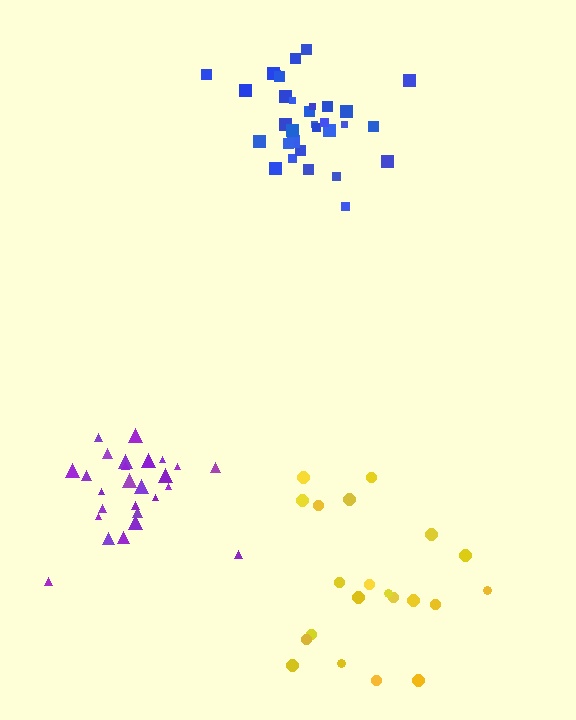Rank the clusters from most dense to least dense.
blue, purple, yellow.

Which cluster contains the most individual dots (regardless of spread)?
Blue (32).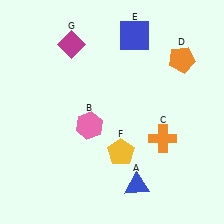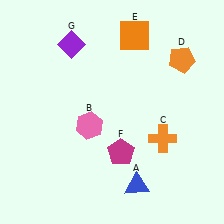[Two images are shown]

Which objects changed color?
E changed from blue to orange. F changed from yellow to magenta. G changed from magenta to purple.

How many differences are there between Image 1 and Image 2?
There are 3 differences between the two images.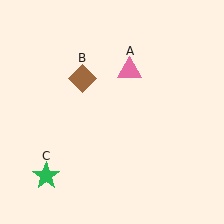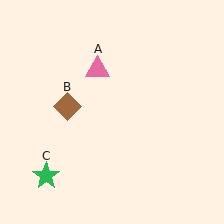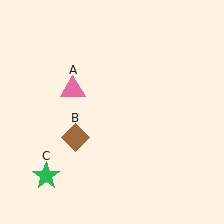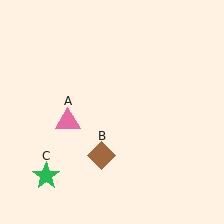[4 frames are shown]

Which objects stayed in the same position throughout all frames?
Green star (object C) remained stationary.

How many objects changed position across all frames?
2 objects changed position: pink triangle (object A), brown diamond (object B).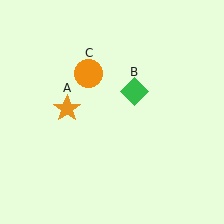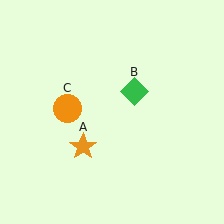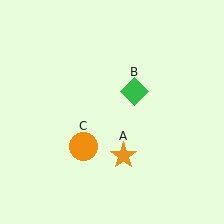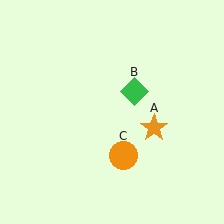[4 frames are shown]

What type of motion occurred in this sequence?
The orange star (object A), orange circle (object C) rotated counterclockwise around the center of the scene.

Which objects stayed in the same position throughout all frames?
Green diamond (object B) remained stationary.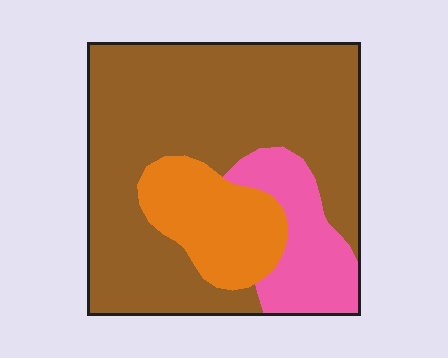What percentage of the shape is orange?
Orange covers 17% of the shape.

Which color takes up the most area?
Brown, at roughly 65%.